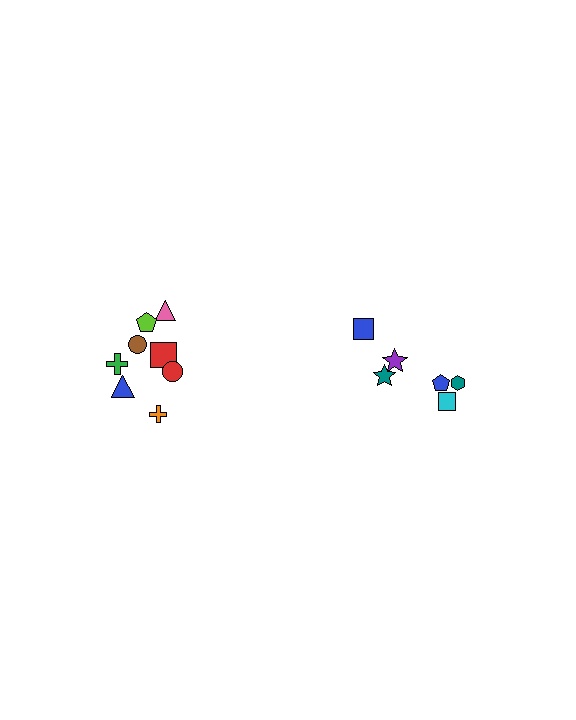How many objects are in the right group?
There are 6 objects.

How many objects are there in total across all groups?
There are 14 objects.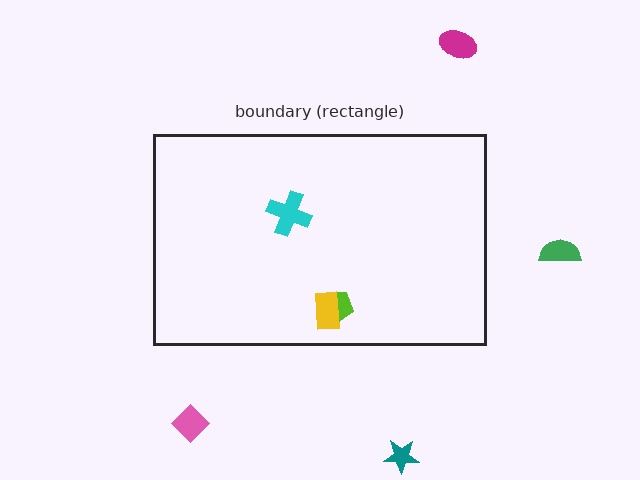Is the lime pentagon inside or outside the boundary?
Inside.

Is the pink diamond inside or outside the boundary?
Outside.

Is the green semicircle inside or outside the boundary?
Outside.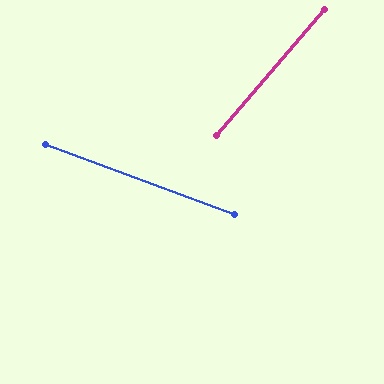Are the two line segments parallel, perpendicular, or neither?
Neither parallel nor perpendicular — they differ by about 70°.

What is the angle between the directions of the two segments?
Approximately 70 degrees.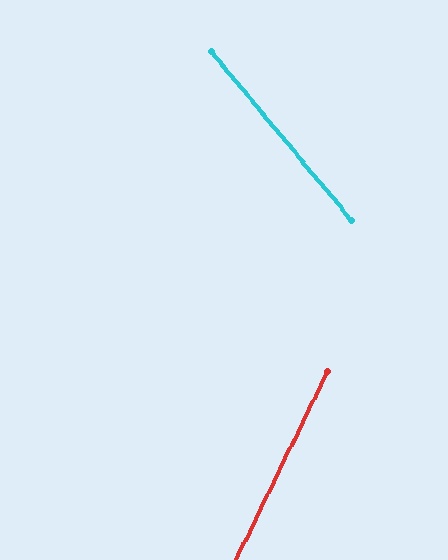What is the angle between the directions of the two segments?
Approximately 66 degrees.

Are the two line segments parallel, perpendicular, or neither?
Neither parallel nor perpendicular — they differ by about 66°.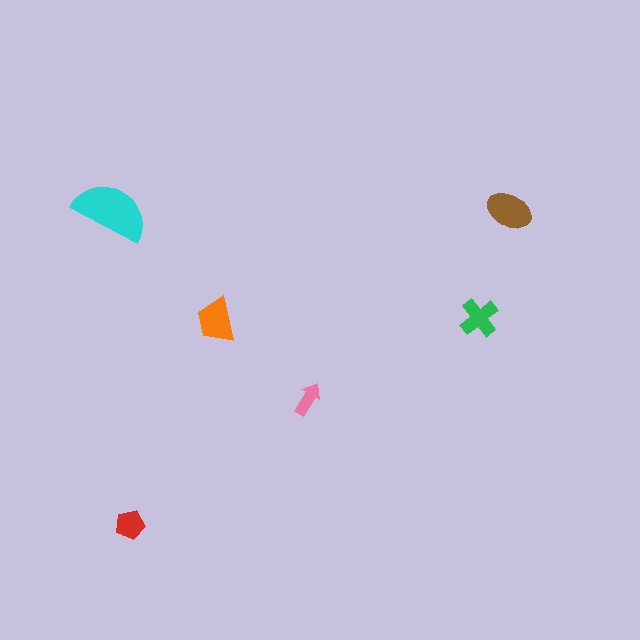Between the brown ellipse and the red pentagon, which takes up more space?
The brown ellipse.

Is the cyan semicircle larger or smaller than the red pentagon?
Larger.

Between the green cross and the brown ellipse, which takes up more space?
The brown ellipse.